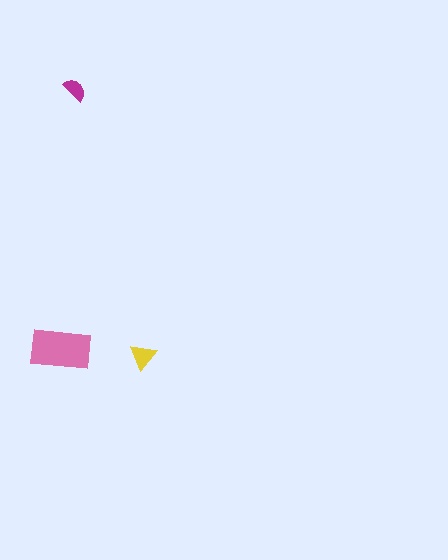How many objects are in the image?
There are 3 objects in the image.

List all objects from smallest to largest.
The magenta semicircle, the yellow triangle, the pink rectangle.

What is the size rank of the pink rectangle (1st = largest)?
1st.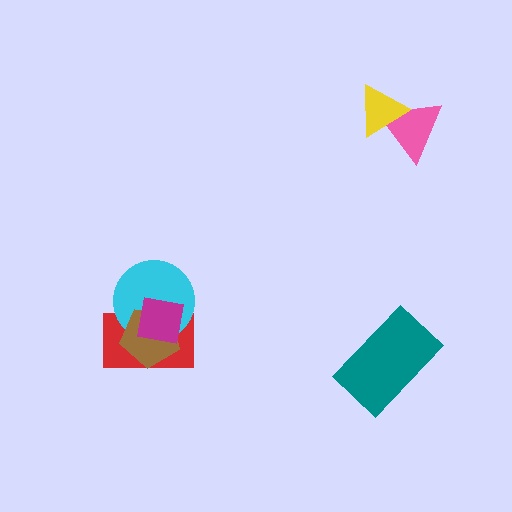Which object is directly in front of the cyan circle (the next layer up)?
The brown pentagon is directly in front of the cyan circle.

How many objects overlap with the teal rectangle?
0 objects overlap with the teal rectangle.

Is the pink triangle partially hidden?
Yes, it is partially covered by another shape.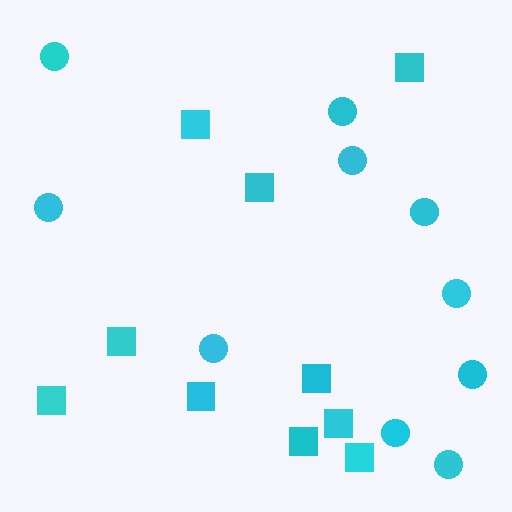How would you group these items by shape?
There are 2 groups: one group of circles (10) and one group of squares (10).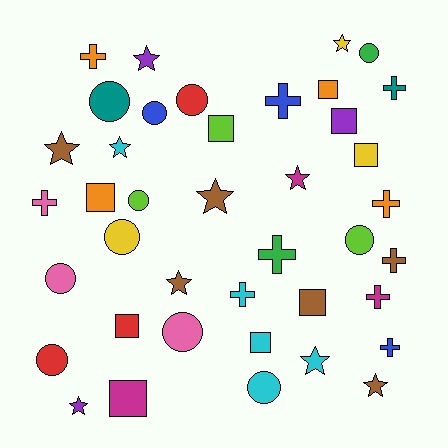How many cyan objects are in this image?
There are 5 cyan objects.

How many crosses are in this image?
There are 10 crosses.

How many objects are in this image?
There are 40 objects.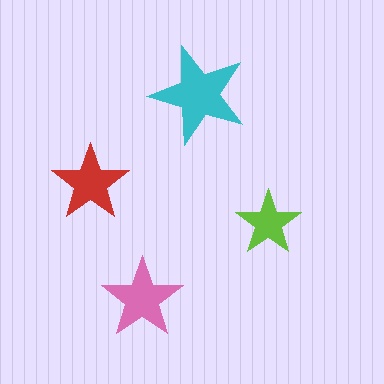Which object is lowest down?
The pink star is bottommost.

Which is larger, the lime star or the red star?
The red one.